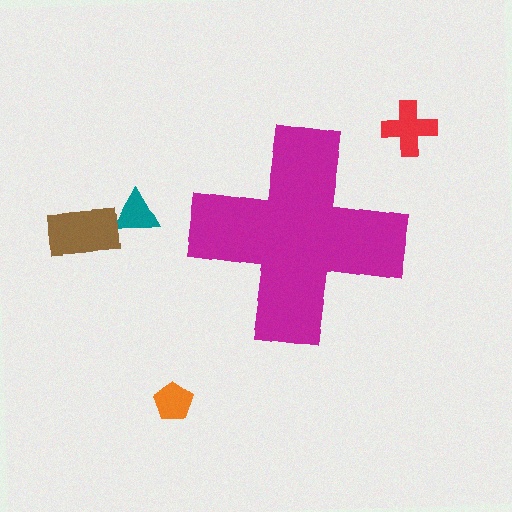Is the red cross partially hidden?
No, the red cross is fully visible.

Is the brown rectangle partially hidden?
No, the brown rectangle is fully visible.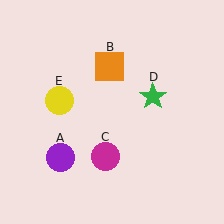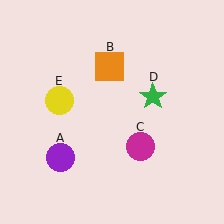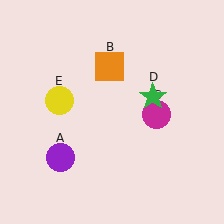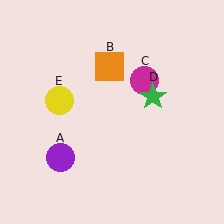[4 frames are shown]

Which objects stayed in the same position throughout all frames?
Purple circle (object A) and orange square (object B) and green star (object D) and yellow circle (object E) remained stationary.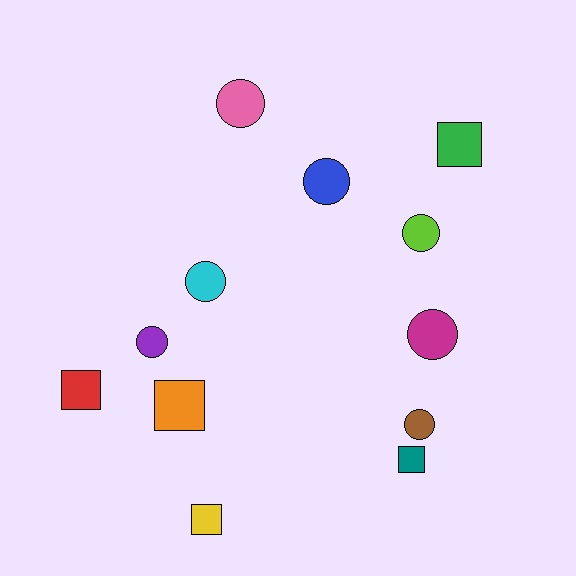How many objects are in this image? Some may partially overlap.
There are 12 objects.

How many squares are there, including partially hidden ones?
There are 5 squares.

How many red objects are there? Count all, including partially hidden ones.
There is 1 red object.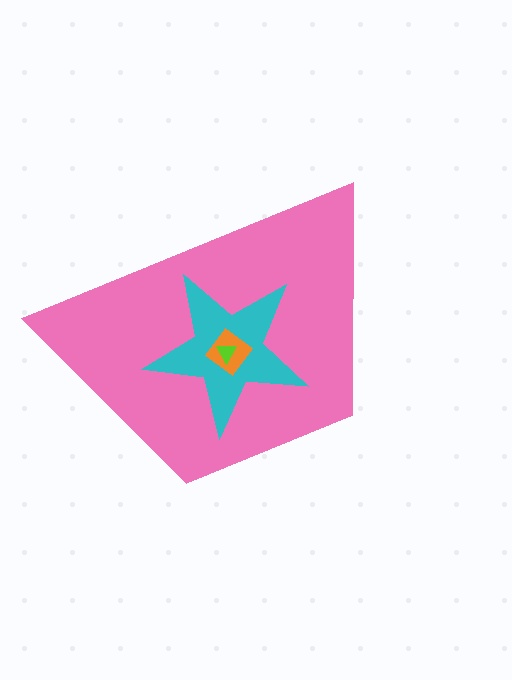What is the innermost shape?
The lime triangle.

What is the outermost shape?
The pink trapezoid.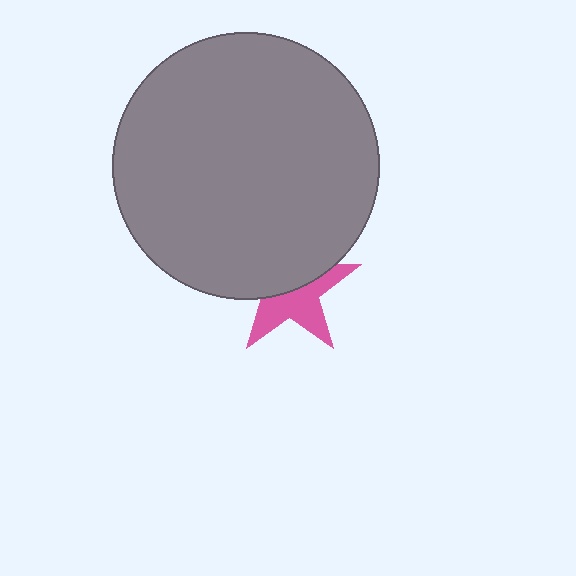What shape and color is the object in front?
The object in front is a gray circle.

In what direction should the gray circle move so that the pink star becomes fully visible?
The gray circle should move up. That is the shortest direction to clear the overlap and leave the pink star fully visible.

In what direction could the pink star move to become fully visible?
The pink star could move down. That would shift it out from behind the gray circle entirely.